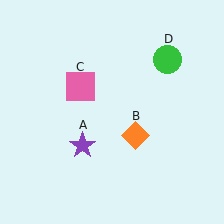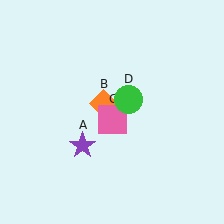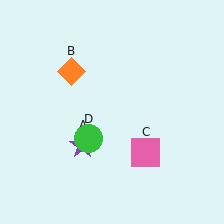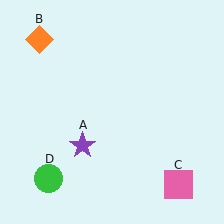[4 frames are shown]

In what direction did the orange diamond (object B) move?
The orange diamond (object B) moved up and to the left.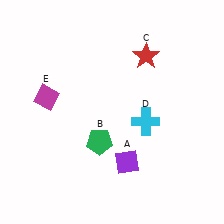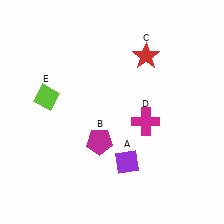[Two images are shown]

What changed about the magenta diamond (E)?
In Image 1, E is magenta. In Image 2, it changed to lime.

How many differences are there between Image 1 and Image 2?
There are 3 differences between the two images.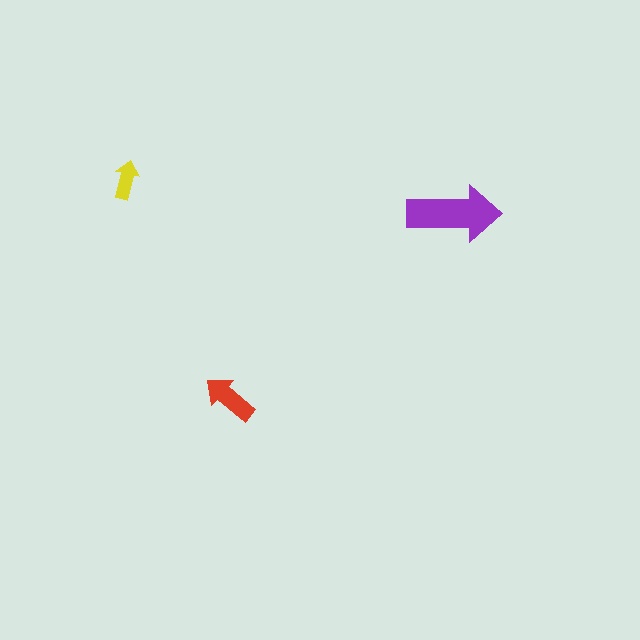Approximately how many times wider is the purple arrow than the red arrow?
About 1.5 times wider.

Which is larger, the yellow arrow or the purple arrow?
The purple one.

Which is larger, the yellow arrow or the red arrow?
The red one.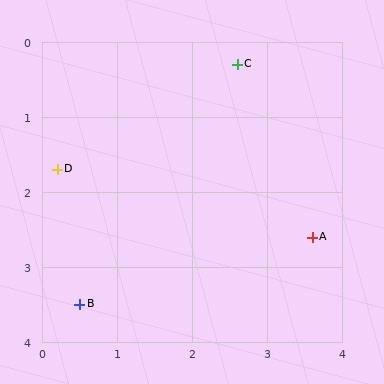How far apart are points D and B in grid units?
Points D and B are about 1.8 grid units apart.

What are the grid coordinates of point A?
Point A is at approximately (3.6, 2.6).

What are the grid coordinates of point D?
Point D is at approximately (0.2, 1.7).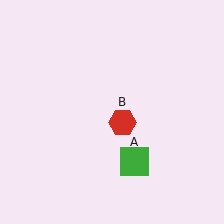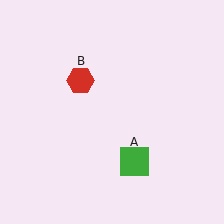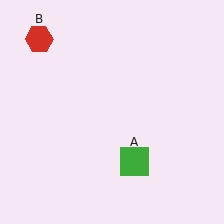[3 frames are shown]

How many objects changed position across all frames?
1 object changed position: red hexagon (object B).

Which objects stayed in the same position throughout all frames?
Green square (object A) remained stationary.